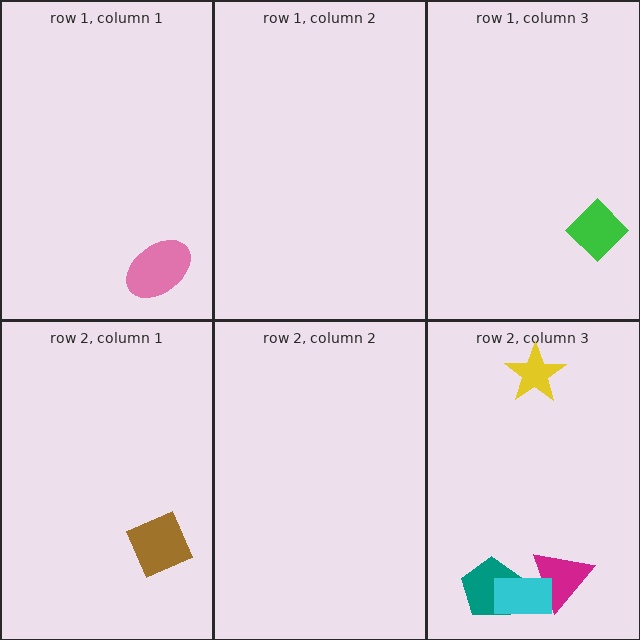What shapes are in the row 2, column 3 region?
The magenta triangle, the teal pentagon, the yellow star, the cyan rectangle.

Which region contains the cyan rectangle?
The row 2, column 3 region.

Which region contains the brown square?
The row 2, column 1 region.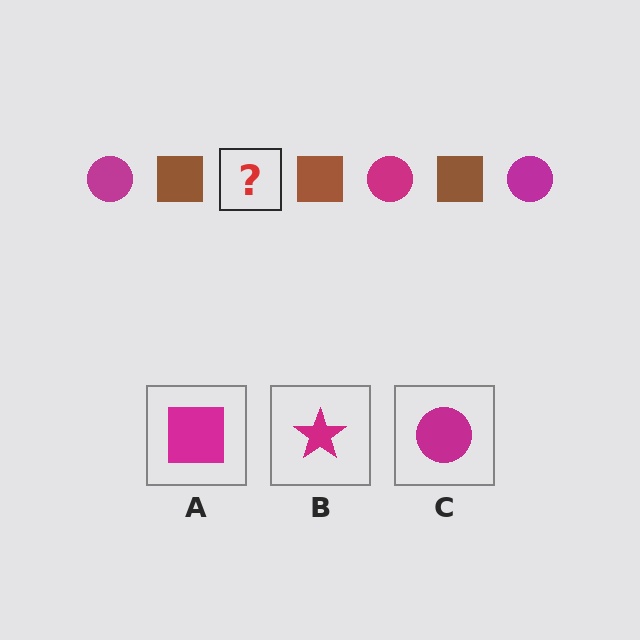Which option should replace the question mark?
Option C.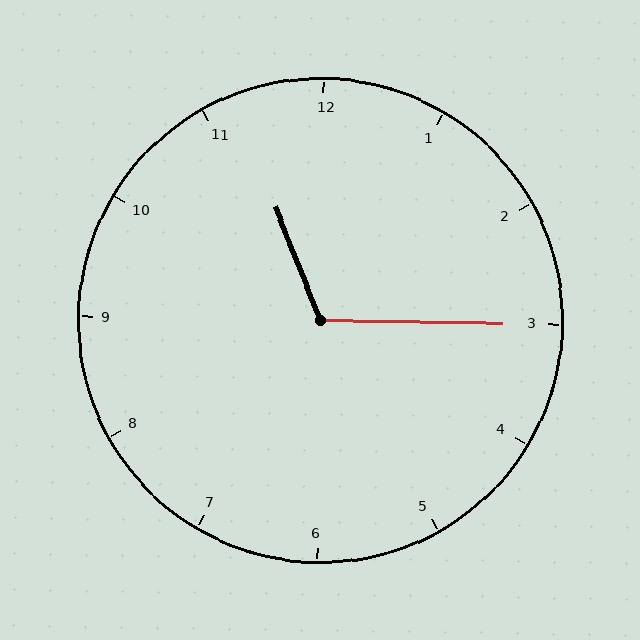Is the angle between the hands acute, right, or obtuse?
It is obtuse.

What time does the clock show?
11:15.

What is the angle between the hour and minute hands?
Approximately 112 degrees.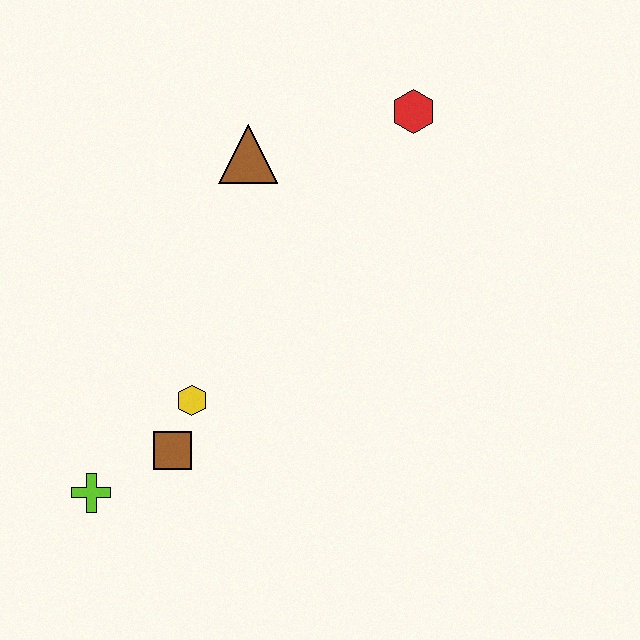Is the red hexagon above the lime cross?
Yes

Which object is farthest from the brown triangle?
The lime cross is farthest from the brown triangle.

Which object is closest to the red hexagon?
The brown triangle is closest to the red hexagon.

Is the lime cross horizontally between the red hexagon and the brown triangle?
No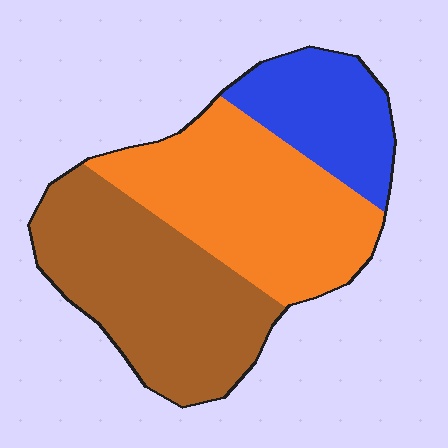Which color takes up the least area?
Blue, at roughly 20%.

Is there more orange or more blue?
Orange.